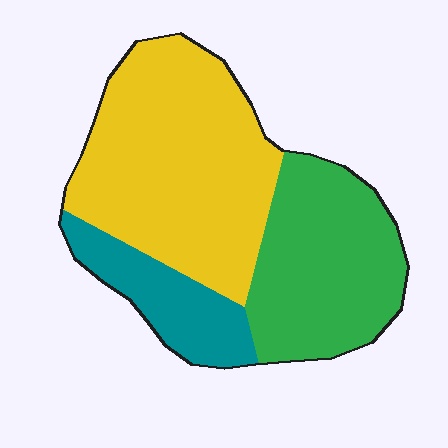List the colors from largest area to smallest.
From largest to smallest: yellow, green, teal.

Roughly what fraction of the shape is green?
Green covers around 35% of the shape.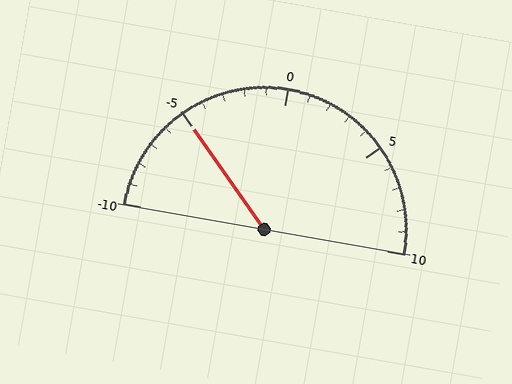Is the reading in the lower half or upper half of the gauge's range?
The reading is in the lower half of the range (-10 to 10).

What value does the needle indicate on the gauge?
The needle indicates approximately -5.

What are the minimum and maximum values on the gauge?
The gauge ranges from -10 to 10.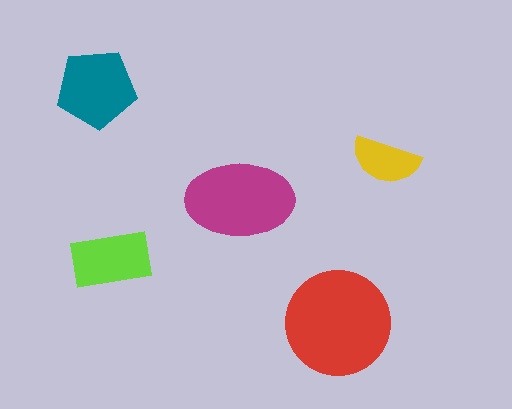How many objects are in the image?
There are 5 objects in the image.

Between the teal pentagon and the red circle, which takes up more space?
The red circle.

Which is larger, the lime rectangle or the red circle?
The red circle.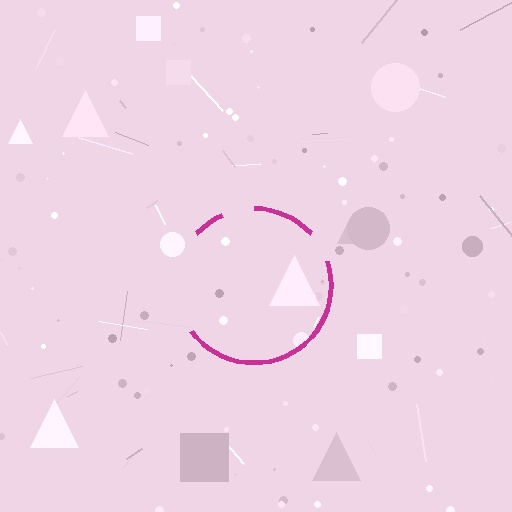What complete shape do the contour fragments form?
The contour fragments form a circle.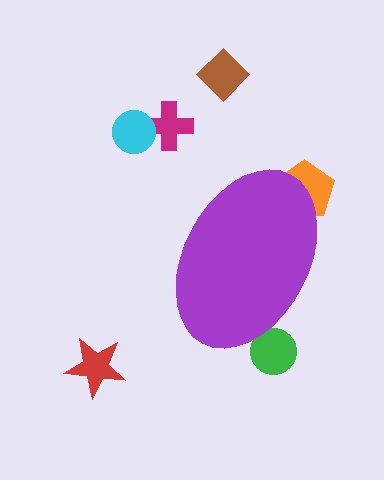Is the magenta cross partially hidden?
No, the magenta cross is fully visible.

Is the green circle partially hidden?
Yes, the green circle is partially hidden behind the purple ellipse.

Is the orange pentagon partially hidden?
Yes, the orange pentagon is partially hidden behind the purple ellipse.